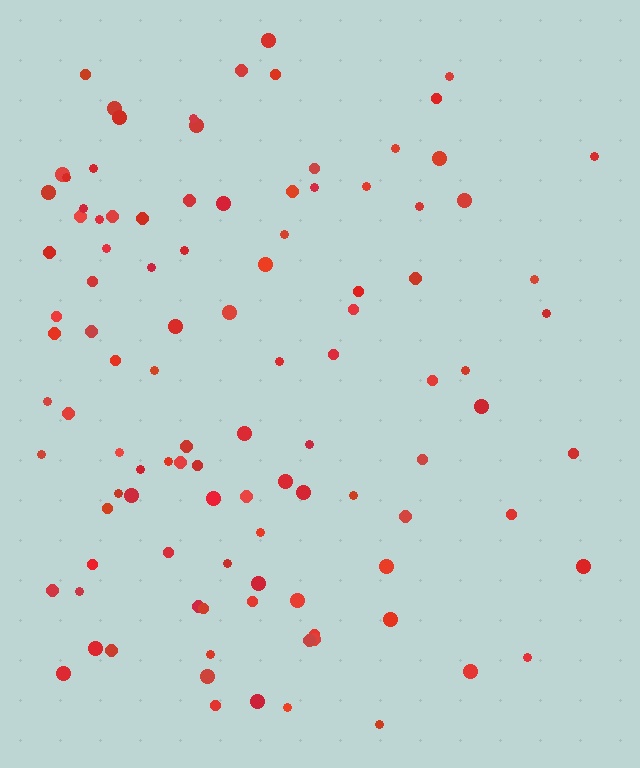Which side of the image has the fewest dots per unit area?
The right.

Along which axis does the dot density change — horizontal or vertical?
Horizontal.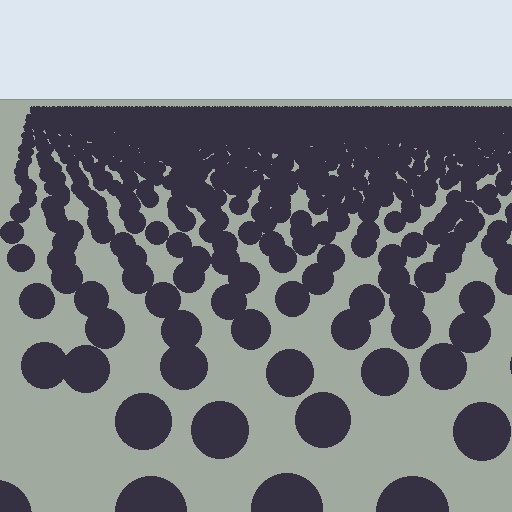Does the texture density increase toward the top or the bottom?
Density increases toward the top.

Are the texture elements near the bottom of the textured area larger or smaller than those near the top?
Larger. Near the bottom, elements are closer to the viewer and appear at a bigger on-screen size.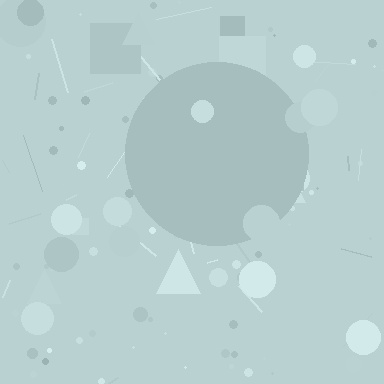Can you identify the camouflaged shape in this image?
The camouflaged shape is a circle.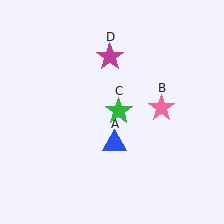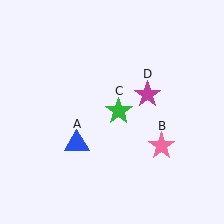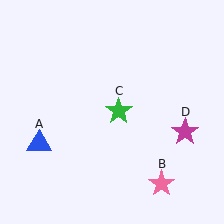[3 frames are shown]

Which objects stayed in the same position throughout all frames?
Green star (object C) remained stationary.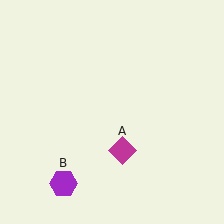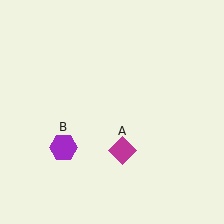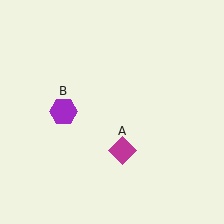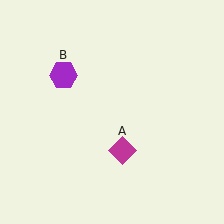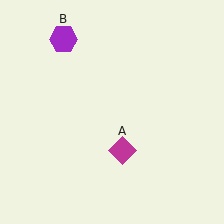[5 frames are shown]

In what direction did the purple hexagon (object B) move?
The purple hexagon (object B) moved up.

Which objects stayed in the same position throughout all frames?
Magenta diamond (object A) remained stationary.